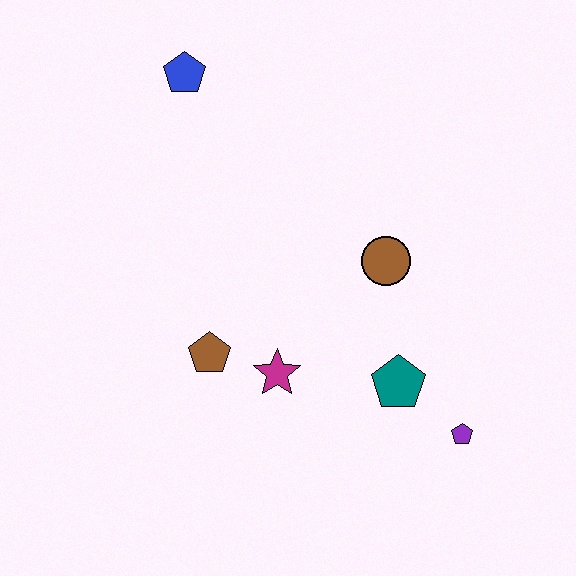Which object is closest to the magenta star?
The brown pentagon is closest to the magenta star.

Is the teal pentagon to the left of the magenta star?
No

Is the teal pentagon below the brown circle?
Yes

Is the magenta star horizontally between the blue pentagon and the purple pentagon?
Yes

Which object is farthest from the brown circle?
The blue pentagon is farthest from the brown circle.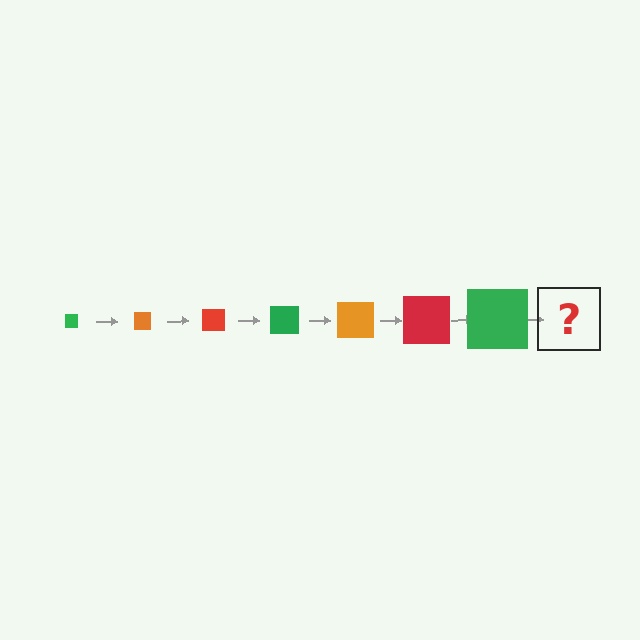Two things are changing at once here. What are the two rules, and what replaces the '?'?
The two rules are that the square grows larger each step and the color cycles through green, orange, and red. The '?' should be an orange square, larger than the previous one.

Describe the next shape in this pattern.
It should be an orange square, larger than the previous one.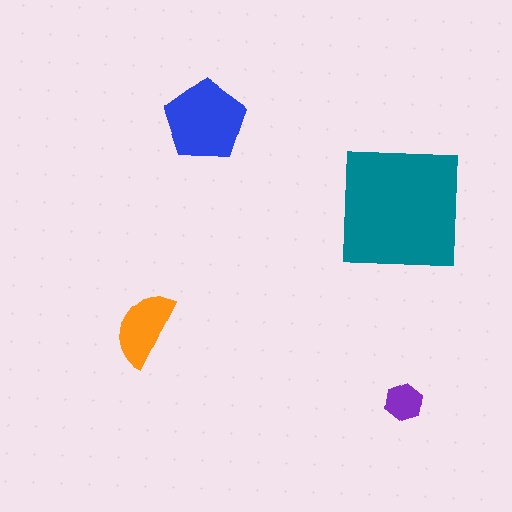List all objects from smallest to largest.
The purple hexagon, the orange semicircle, the blue pentagon, the teal square.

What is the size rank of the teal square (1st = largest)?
1st.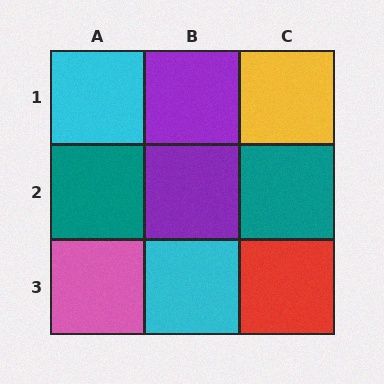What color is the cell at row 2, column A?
Teal.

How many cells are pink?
1 cell is pink.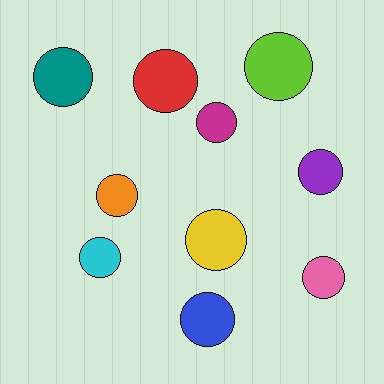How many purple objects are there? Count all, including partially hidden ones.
There is 1 purple object.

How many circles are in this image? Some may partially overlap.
There are 10 circles.